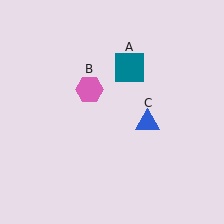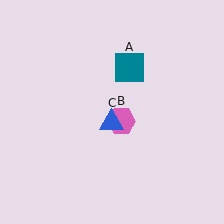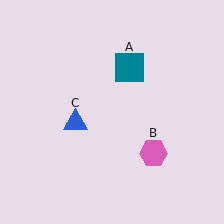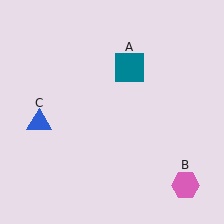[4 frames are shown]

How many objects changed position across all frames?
2 objects changed position: pink hexagon (object B), blue triangle (object C).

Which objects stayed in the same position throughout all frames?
Teal square (object A) remained stationary.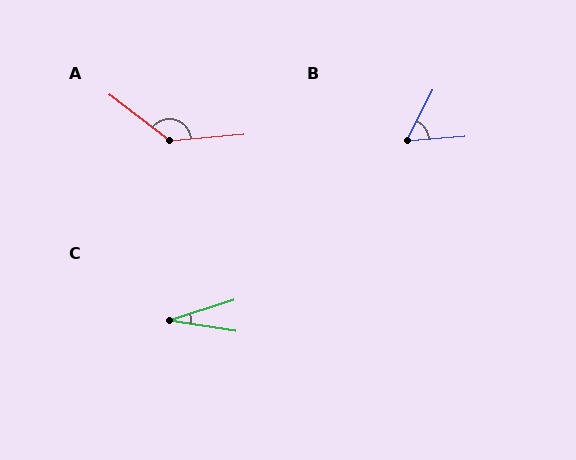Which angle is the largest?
A, at approximately 137 degrees.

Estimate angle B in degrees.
Approximately 58 degrees.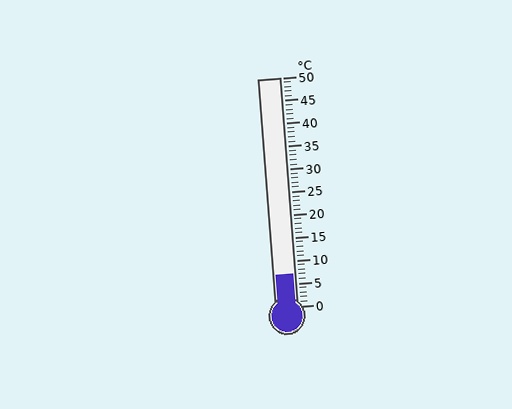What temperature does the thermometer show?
The thermometer shows approximately 7°C.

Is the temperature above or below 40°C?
The temperature is below 40°C.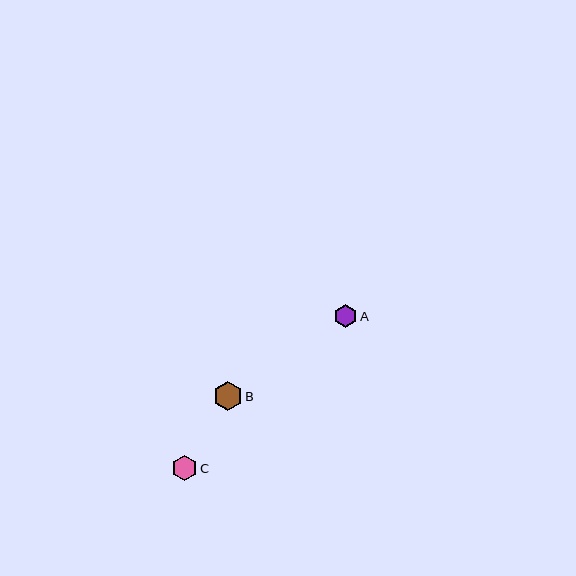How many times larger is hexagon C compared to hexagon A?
Hexagon C is approximately 1.1 times the size of hexagon A.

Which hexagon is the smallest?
Hexagon A is the smallest with a size of approximately 22 pixels.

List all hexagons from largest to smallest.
From largest to smallest: B, C, A.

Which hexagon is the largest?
Hexagon B is the largest with a size of approximately 29 pixels.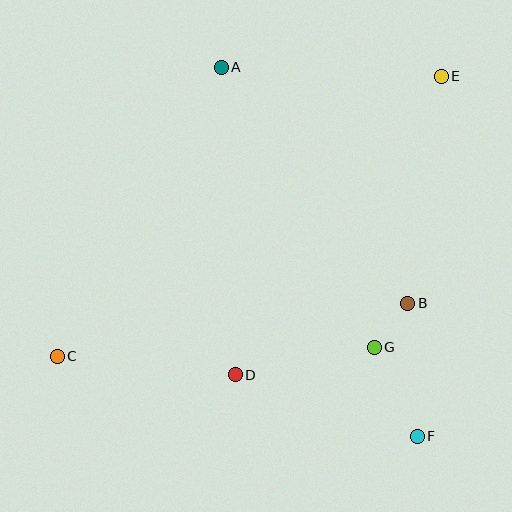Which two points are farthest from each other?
Points C and E are farthest from each other.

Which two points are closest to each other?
Points B and G are closest to each other.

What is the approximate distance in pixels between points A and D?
The distance between A and D is approximately 308 pixels.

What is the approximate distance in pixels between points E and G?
The distance between E and G is approximately 279 pixels.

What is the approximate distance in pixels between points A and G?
The distance between A and G is approximately 319 pixels.